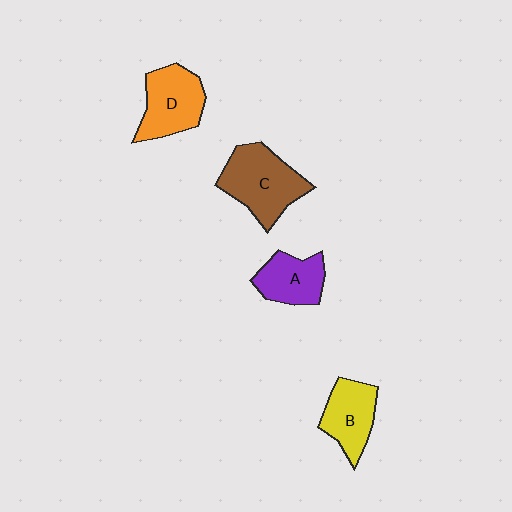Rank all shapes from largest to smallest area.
From largest to smallest: C (brown), D (orange), B (yellow), A (purple).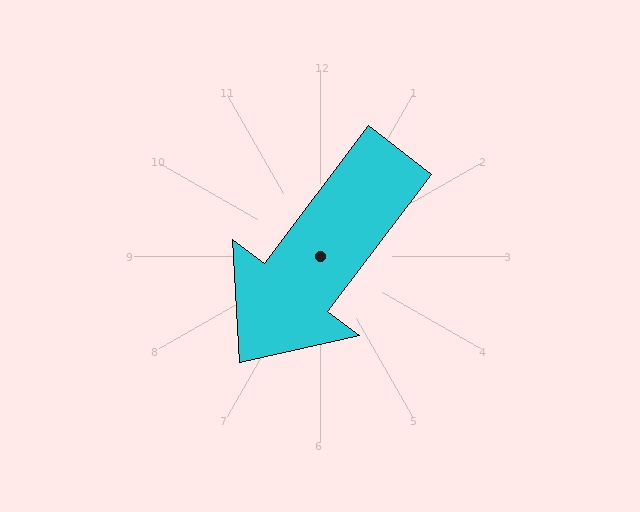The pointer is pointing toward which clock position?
Roughly 7 o'clock.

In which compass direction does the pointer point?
Southwest.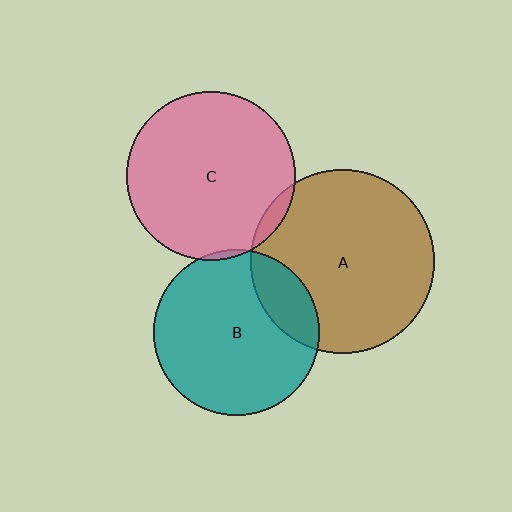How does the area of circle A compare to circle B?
Approximately 1.2 times.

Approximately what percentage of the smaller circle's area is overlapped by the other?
Approximately 20%.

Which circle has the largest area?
Circle A (brown).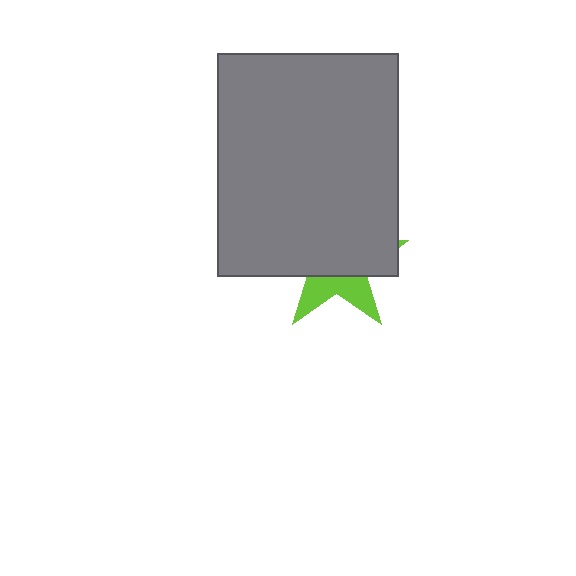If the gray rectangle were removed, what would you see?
You would see the complete lime star.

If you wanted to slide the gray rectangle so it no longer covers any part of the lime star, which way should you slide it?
Slide it up — that is the most direct way to separate the two shapes.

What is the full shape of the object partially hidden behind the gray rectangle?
The partially hidden object is a lime star.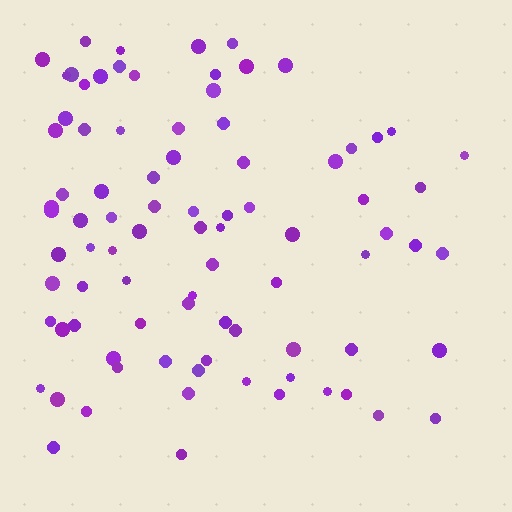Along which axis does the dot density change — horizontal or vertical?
Horizontal.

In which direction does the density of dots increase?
From right to left, with the left side densest.